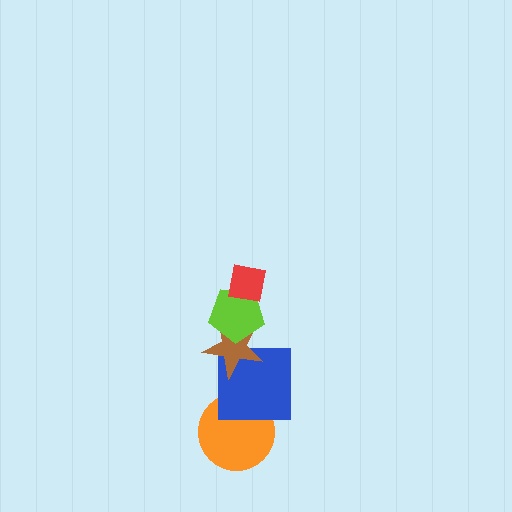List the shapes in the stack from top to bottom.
From top to bottom: the red square, the lime pentagon, the brown star, the blue square, the orange circle.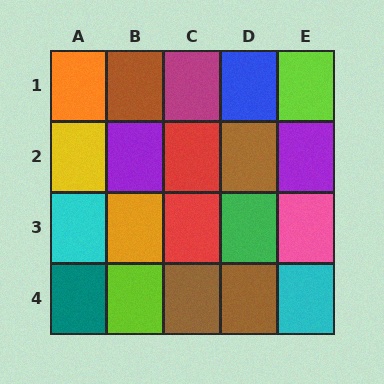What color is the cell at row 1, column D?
Blue.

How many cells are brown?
4 cells are brown.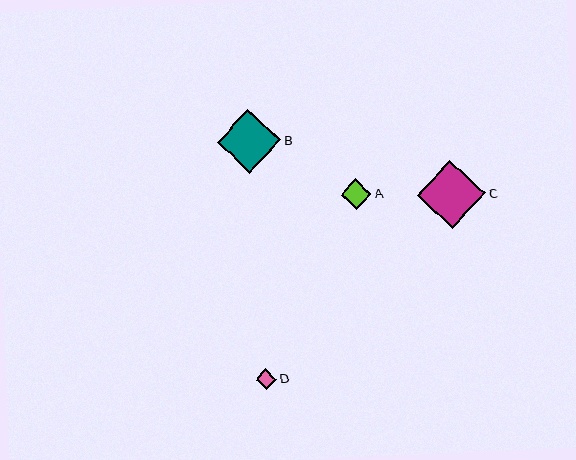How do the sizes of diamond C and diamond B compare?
Diamond C and diamond B are approximately the same size.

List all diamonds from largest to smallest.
From largest to smallest: C, B, A, D.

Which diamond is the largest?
Diamond C is the largest with a size of approximately 68 pixels.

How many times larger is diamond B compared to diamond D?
Diamond B is approximately 3.1 times the size of diamond D.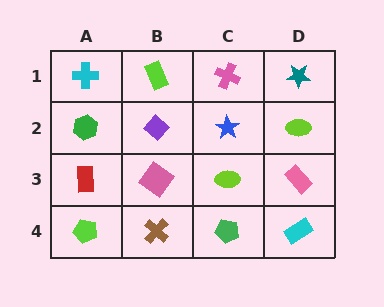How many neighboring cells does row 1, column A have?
2.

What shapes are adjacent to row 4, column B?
A pink diamond (row 3, column B), a lime pentagon (row 4, column A), a green pentagon (row 4, column C).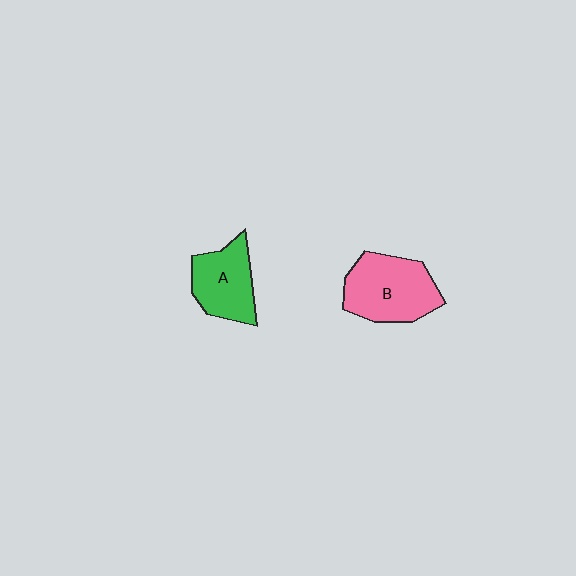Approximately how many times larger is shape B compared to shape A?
Approximately 1.3 times.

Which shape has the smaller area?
Shape A (green).